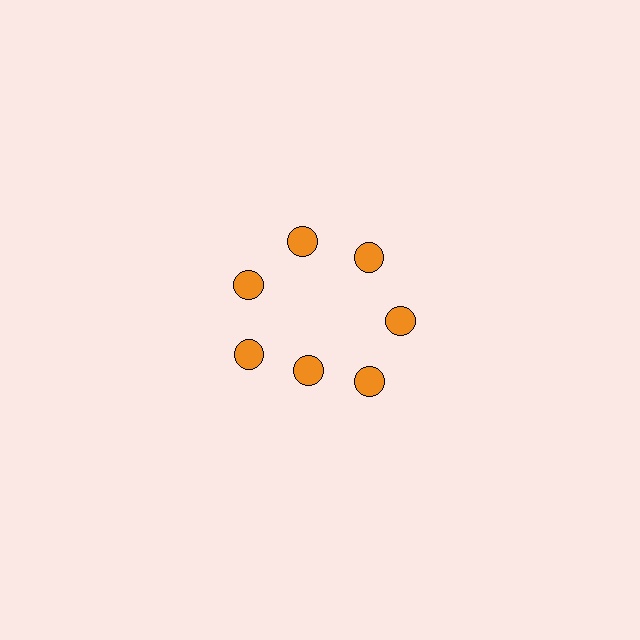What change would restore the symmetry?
The symmetry would be restored by moving it outward, back onto the ring so that all 7 circles sit at equal angles and equal distance from the center.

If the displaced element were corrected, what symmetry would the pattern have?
It would have 7-fold rotational symmetry — the pattern would map onto itself every 51 degrees.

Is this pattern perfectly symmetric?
No. The 7 orange circles are arranged in a ring, but one element near the 6 o'clock position is pulled inward toward the center, breaking the 7-fold rotational symmetry.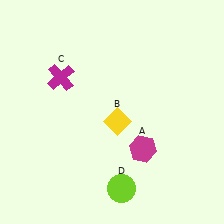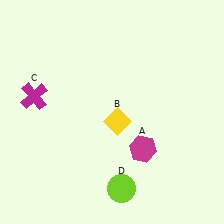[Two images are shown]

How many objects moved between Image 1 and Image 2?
1 object moved between the two images.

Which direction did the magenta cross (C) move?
The magenta cross (C) moved left.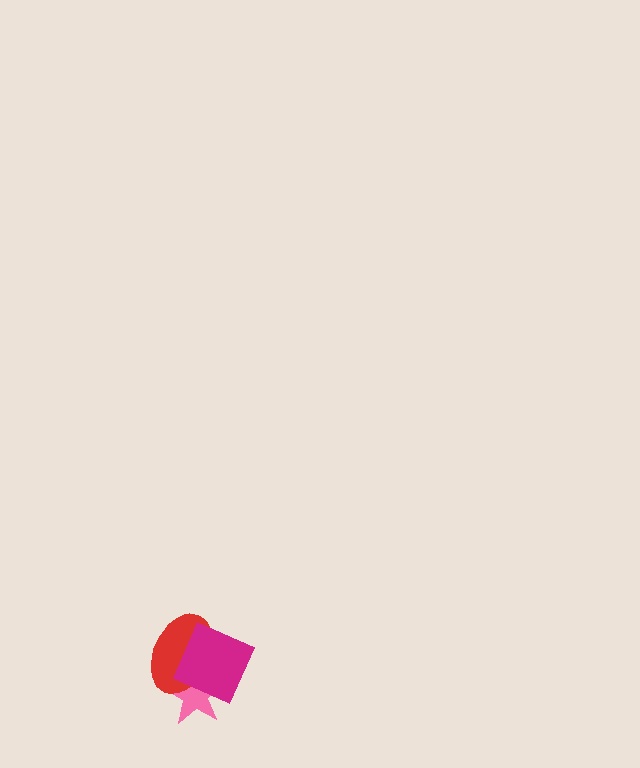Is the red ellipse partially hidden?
Yes, it is partially covered by another shape.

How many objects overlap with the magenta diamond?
2 objects overlap with the magenta diamond.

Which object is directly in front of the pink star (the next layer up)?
The red ellipse is directly in front of the pink star.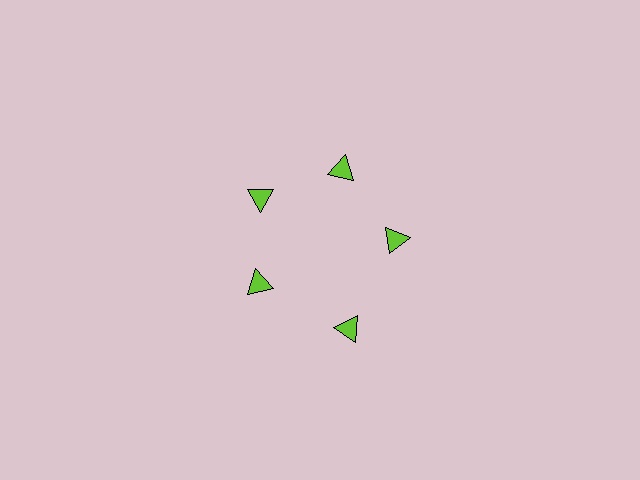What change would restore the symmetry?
The symmetry would be restored by moving it inward, back onto the ring so that all 5 triangles sit at equal angles and equal distance from the center.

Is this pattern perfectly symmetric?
No. The 5 lime triangles are arranged in a ring, but one element near the 5 o'clock position is pushed outward from the center, breaking the 5-fold rotational symmetry.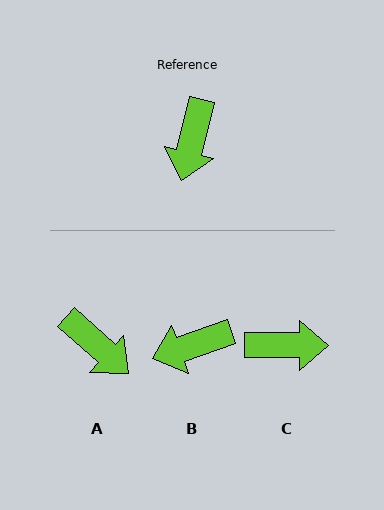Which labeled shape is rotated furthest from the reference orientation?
C, about 104 degrees away.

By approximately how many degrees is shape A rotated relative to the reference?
Approximately 62 degrees counter-clockwise.